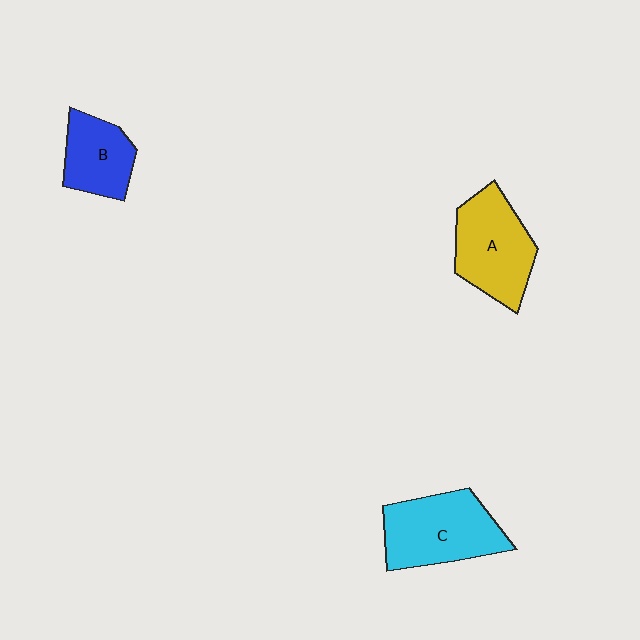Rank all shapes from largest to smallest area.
From largest to smallest: C (cyan), A (yellow), B (blue).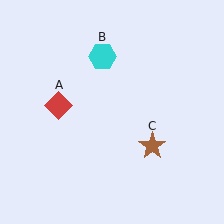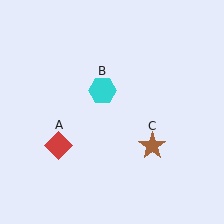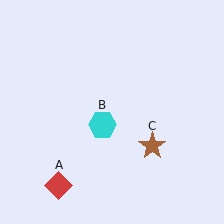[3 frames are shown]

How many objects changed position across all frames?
2 objects changed position: red diamond (object A), cyan hexagon (object B).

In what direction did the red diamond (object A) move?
The red diamond (object A) moved down.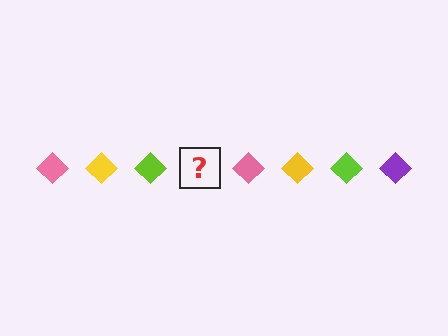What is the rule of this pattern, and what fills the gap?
The rule is that the pattern cycles through pink, yellow, lime, purple diamonds. The gap should be filled with a purple diamond.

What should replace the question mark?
The question mark should be replaced with a purple diamond.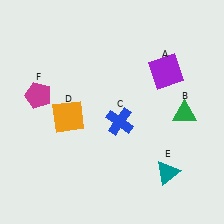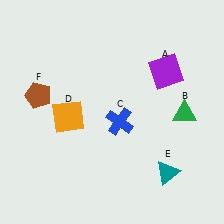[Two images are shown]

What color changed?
The pentagon (F) changed from magenta in Image 1 to brown in Image 2.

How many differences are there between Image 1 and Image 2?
There is 1 difference between the two images.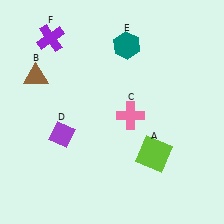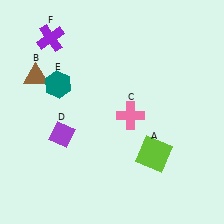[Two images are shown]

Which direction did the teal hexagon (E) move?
The teal hexagon (E) moved left.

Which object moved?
The teal hexagon (E) moved left.